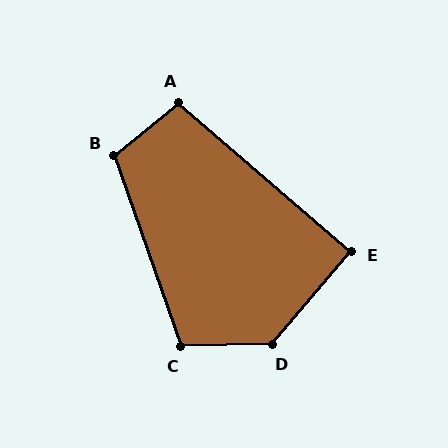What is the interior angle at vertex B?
Approximately 110 degrees (obtuse).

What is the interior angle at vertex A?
Approximately 100 degrees (obtuse).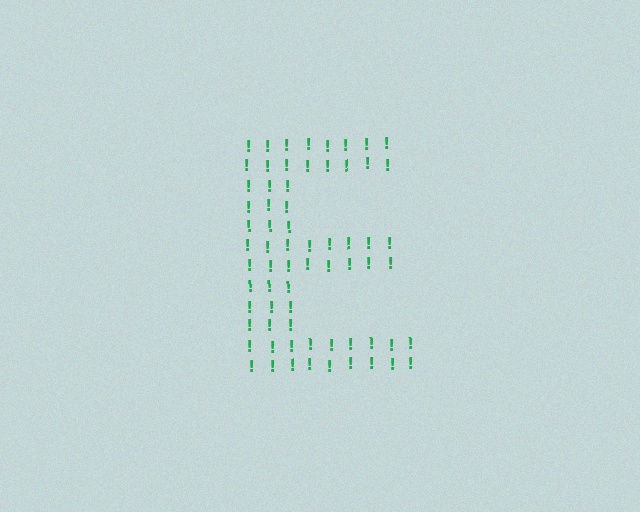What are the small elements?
The small elements are exclamation marks.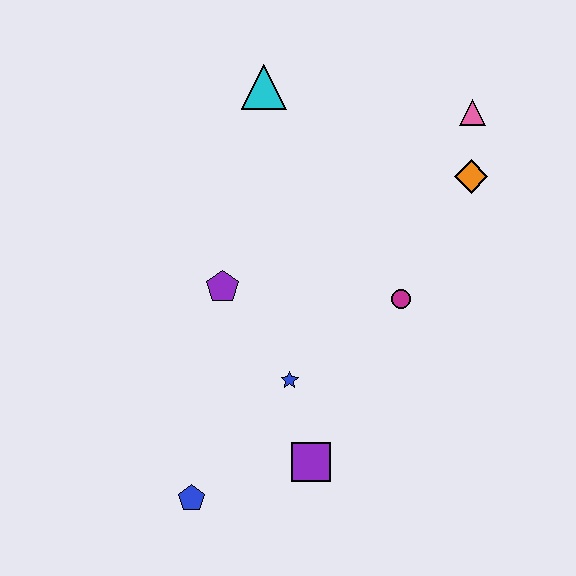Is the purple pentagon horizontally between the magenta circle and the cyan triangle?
No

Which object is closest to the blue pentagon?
The purple square is closest to the blue pentagon.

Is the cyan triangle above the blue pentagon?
Yes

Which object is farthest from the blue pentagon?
The pink triangle is farthest from the blue pentagon.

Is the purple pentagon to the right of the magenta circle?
No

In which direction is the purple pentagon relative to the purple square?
The purple pentagon is above the purple square.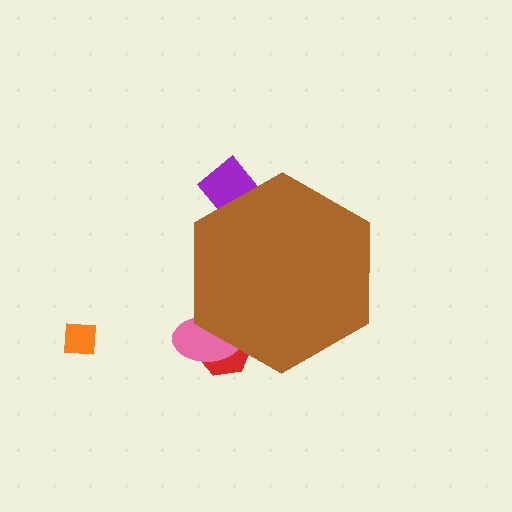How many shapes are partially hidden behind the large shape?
3 shapes are partially hidden.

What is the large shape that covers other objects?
A brown hexagon.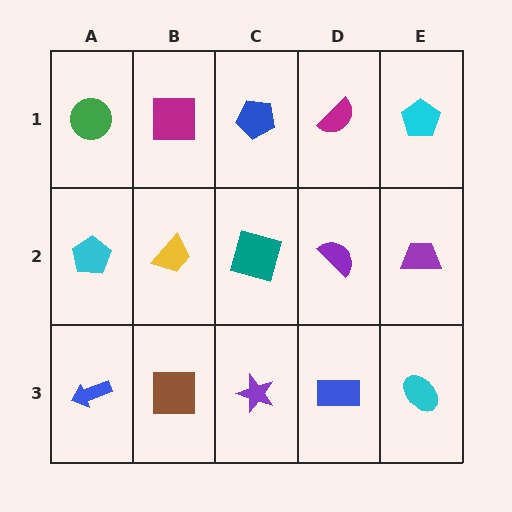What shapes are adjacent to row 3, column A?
A cyan pentagon (row 2, column A), a brown square (row 3, column B).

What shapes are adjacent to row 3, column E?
A purple trapezoid (row 2, column E), a blue rectangle (row 3, column D).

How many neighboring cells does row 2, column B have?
4.